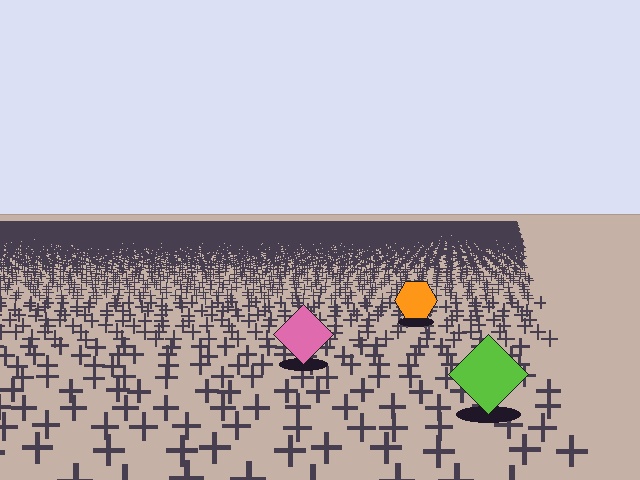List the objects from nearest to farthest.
From nearest to farthest: the lime diamond, the pink diamond, the orange hexagon.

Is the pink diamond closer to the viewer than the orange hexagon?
Yes. The pink diamond is closer — you can tell from the texture gradient: the ground texture is coarser near it.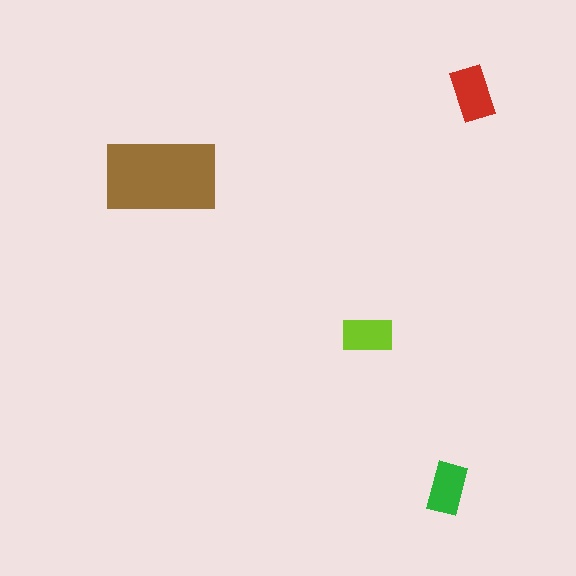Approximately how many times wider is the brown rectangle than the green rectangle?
About 2 times wider.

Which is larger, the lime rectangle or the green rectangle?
The green one.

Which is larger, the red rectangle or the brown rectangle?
The brown one.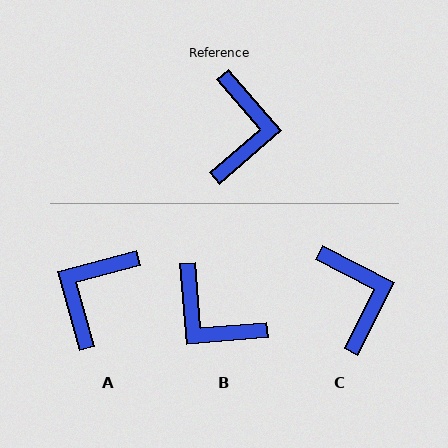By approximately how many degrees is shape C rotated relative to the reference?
Approximately 22 degrees counter-clockwise.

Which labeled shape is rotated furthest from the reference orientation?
A, about 154 degrees away.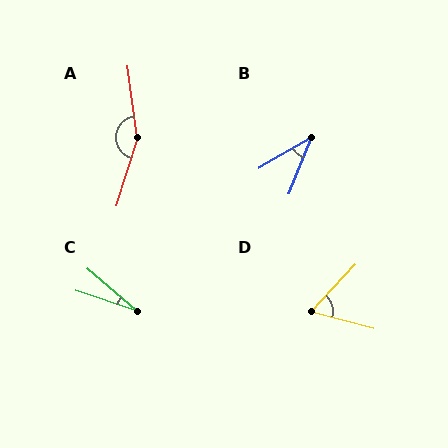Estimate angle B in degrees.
Approximately 39 degrees.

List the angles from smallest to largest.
C (22°), B (39°), D (61°), A (155°).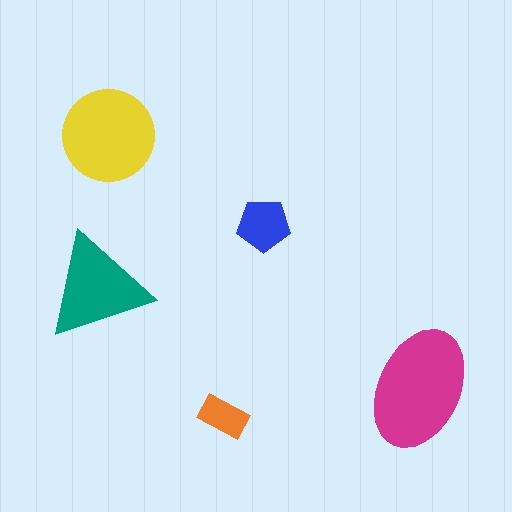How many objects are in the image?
There are 5 objects in the image.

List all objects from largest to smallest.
The magenta ellipse, the yellow circle, the teal triangle, the blue pentagon, the orange rectangle.